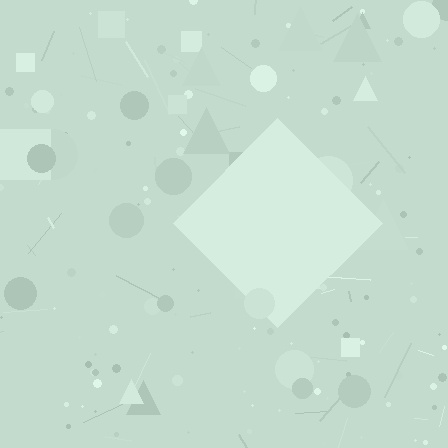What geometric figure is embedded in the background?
A diamond is embedded in the background.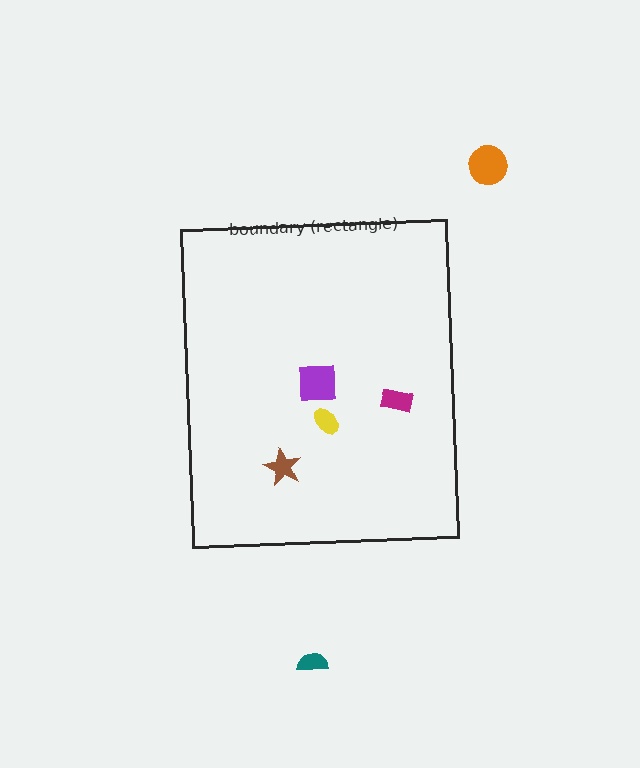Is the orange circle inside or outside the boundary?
Outside.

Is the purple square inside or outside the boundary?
Inside.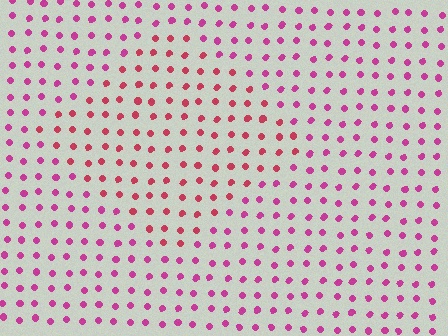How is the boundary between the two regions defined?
The boundary is defined purely by a slight shift in hue (about 28 degrees). Spacing, size, and orientation are identical on both sides.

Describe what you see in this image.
The image is filled with small magenta elements in a uniform arrangement. A diamond-shaped region is visible where the elements are tinted to a slightly different hue, forming a subtle color boundary.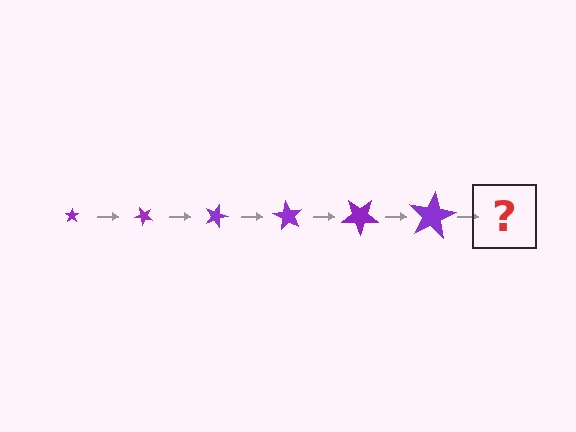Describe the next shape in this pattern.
It should be a star, larger than the previous one and rotated 270 degrees from the start.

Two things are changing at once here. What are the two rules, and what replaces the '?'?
The two rules are that the star grows larger each step and it rotates 45 degrees each step. The '?' should be a star, larger than the previous one and rotated 270 degrees from the start.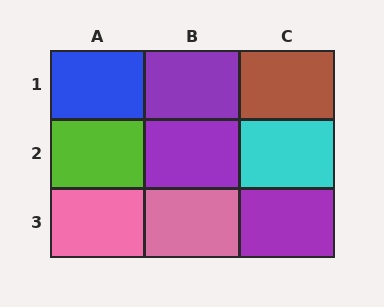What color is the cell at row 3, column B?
Pink.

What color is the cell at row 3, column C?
Purple.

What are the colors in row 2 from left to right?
Lime, purple, cyan.